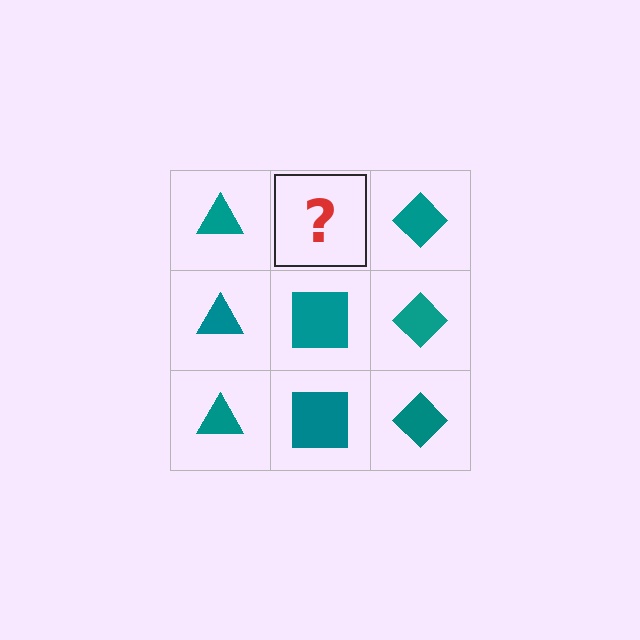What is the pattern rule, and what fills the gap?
The rule is that each column has a consistent shape. The gap should be filled with a teal square.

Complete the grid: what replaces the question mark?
The question mark should be replaced with a teal square.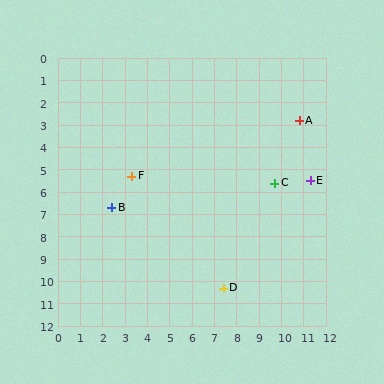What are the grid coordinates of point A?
Point A is at approximately (10.8, 2.8).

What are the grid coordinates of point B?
Point B is at approximately (2.4, 6.7).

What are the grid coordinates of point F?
Point F is at approximately (3.3, 5.3).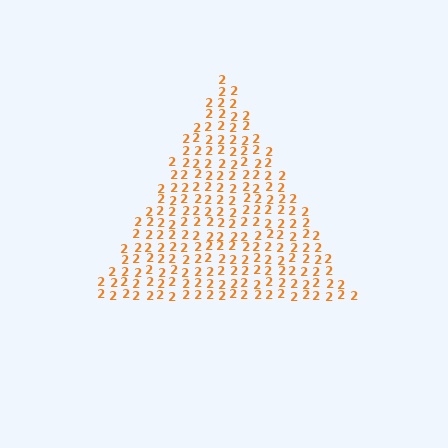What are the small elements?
The small elements are digit 2's.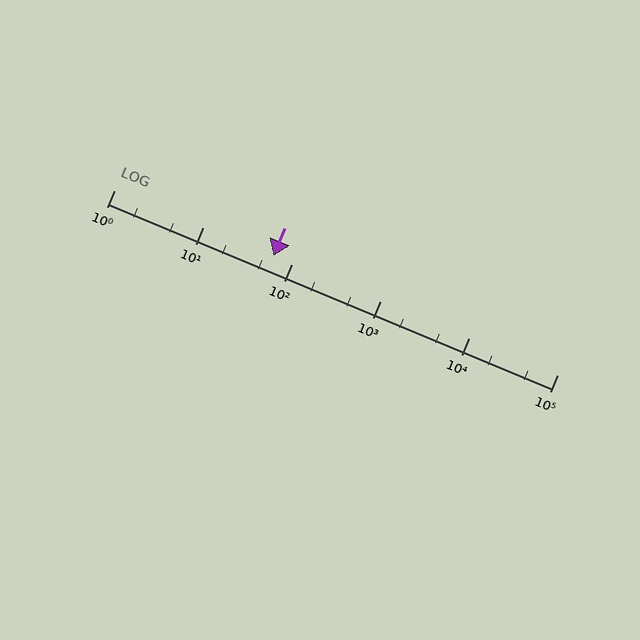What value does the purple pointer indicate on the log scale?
The pointer indicates approximately 63.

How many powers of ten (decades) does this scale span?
The scale spans 5 decades, from 1 to 100000.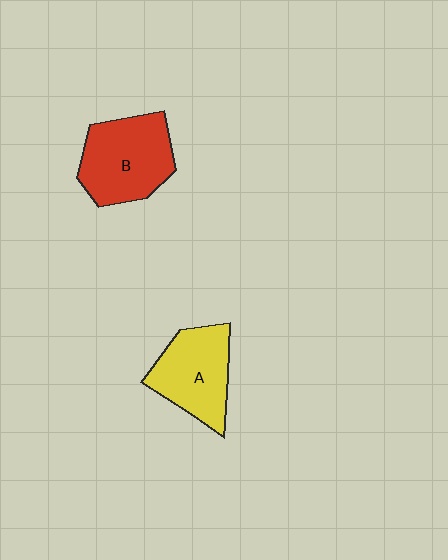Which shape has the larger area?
Shape B (red).